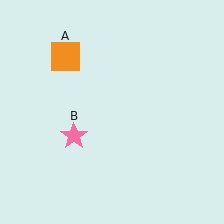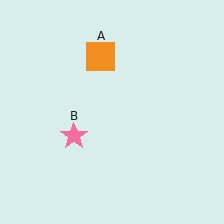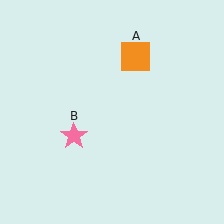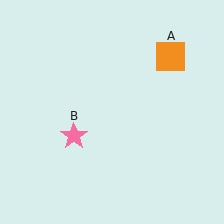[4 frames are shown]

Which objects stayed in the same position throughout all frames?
Pink star (object B) remained stationary.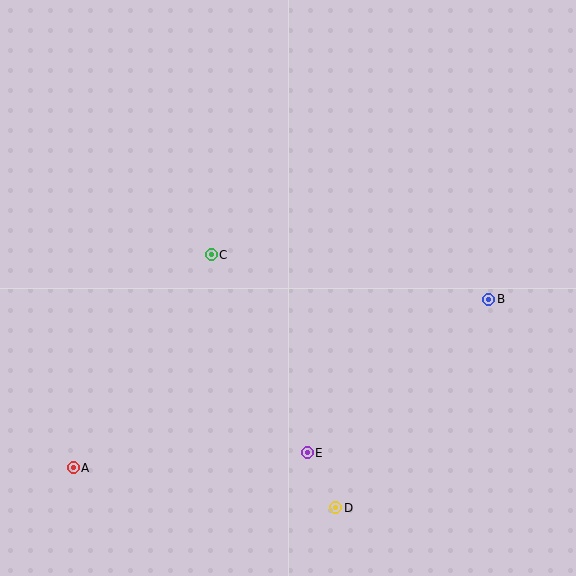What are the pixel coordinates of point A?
Point A is at (73, 468).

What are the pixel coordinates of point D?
Point D is at (336, 508).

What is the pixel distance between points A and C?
The distance between A and C is 254 pixels.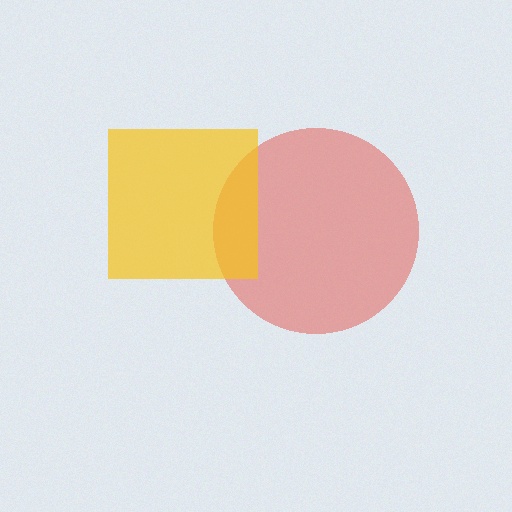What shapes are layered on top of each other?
The layered shapes are: a red circle, a yellow square.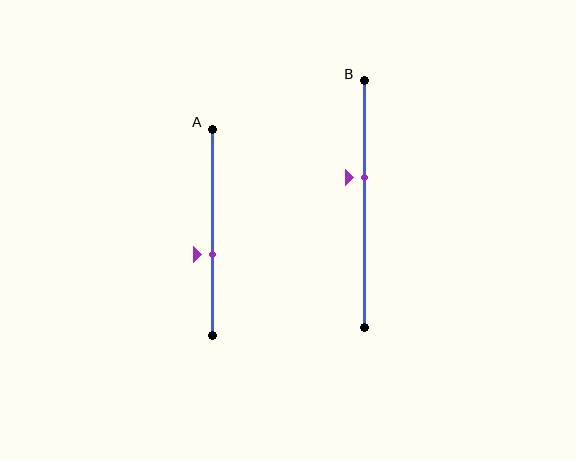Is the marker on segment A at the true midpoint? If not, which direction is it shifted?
No, the marker on segment A is shifted downward by about 11% of the segment length.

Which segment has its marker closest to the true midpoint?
Segment A has its marker closest to the true midpoint.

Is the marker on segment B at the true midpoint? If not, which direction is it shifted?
No, the marker on segment B is shifted upward by about 11% of the segment length.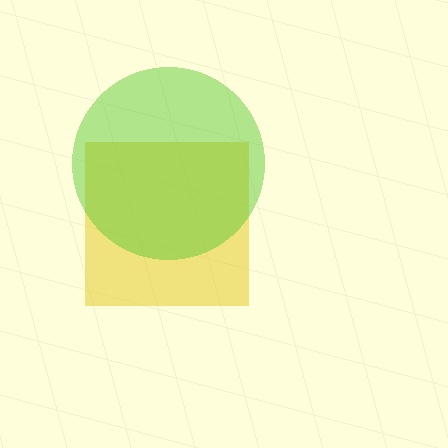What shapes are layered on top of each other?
The layered shapes are: a yellow square, a lime circle.